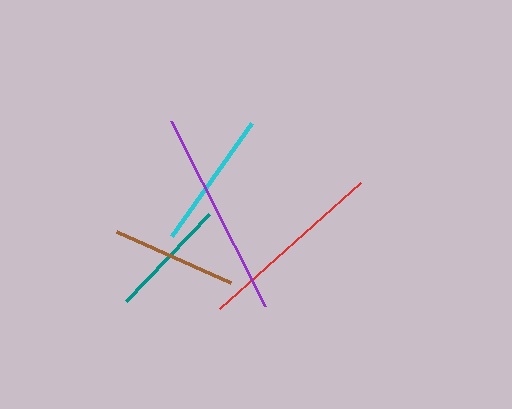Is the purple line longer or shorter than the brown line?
The purple line is longer than the brown line.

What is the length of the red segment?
The red segment is approximately 189 pixels long.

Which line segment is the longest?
The purple line is the longest at approximately 208 pixels.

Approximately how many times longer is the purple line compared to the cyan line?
The purple line is approximately 1.5 times the length of the cyan line.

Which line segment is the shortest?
The teal line is the shortest at approximately 120 pixels.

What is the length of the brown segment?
The brown segment is approximately 125 pixels long.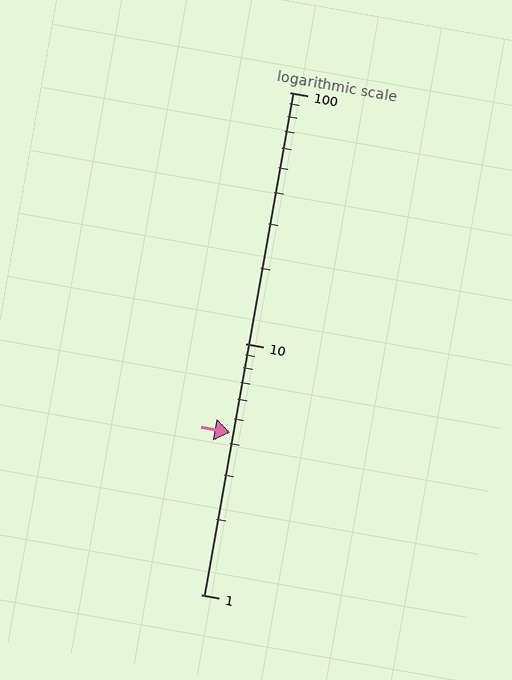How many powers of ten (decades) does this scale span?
The scale spans 2 decades, from 1 to 100.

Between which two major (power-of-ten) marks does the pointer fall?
The pointer is between 1 and 10.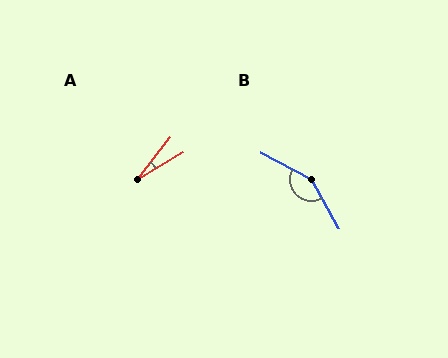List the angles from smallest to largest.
A (21°), B (146°).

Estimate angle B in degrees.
Approximately 146 degrees.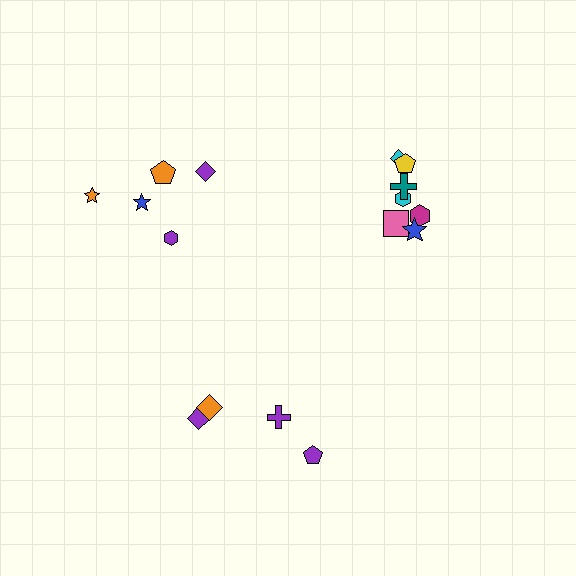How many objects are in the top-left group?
There are 5 objects.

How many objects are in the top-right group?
There are 7 objects.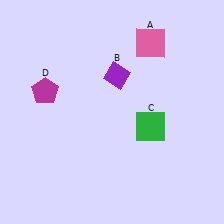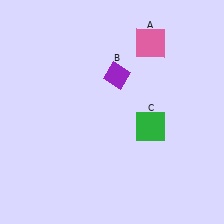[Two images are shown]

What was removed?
The magenta pentagon (D) was removed in Image 2.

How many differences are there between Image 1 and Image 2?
There is 1 difference between the two images.